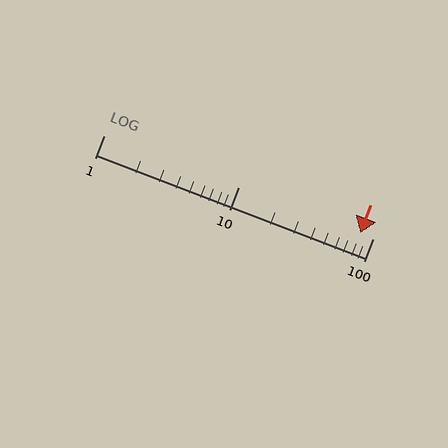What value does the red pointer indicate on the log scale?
The pointer indicates approximately 81.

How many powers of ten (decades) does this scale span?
The scale spans 2 decades, from 1 to 100.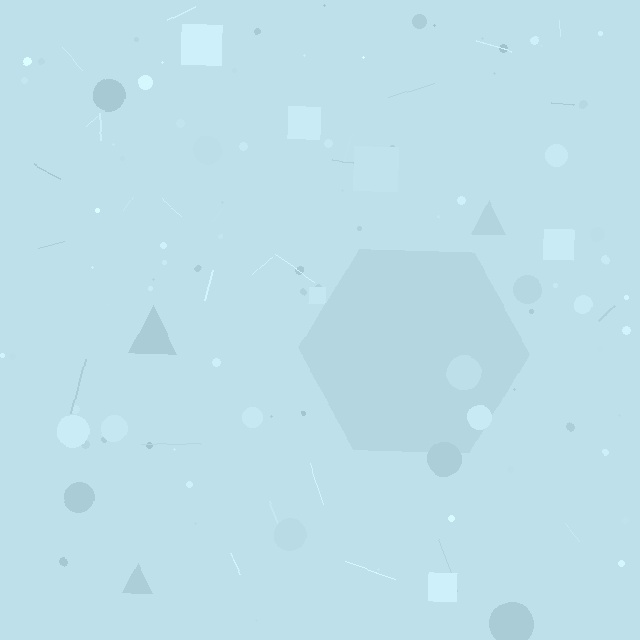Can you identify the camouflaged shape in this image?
The camouflaged shape is a hexagon.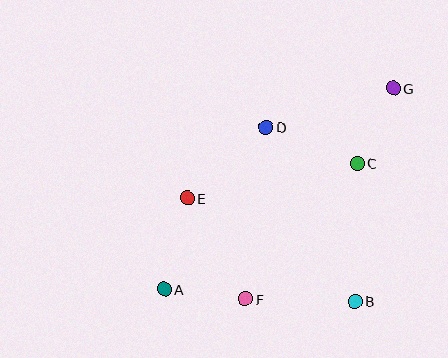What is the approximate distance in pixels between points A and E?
The distance between A and E is approximately 94 pixels.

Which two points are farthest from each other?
Points A and G are farthest from each other.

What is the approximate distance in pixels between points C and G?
The distance between C and G is approximately 83 pixels.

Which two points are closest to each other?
Points A and F are closest to each other.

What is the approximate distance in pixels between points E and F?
The distance between E and F is approximately 117 pixels.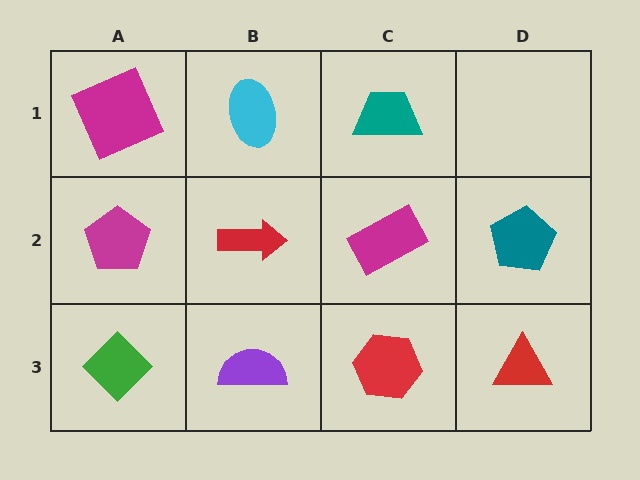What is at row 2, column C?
A magenta rectangle.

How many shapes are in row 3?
4 shapes.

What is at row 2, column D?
A teal pentagon.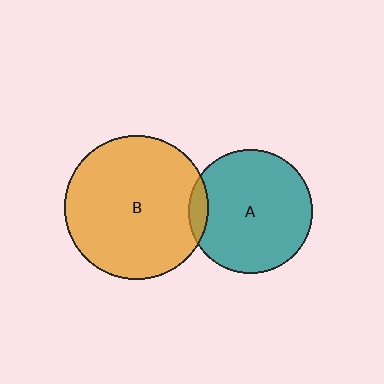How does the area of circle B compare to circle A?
Approximately 1.4 times.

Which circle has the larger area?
Circle B (orange).